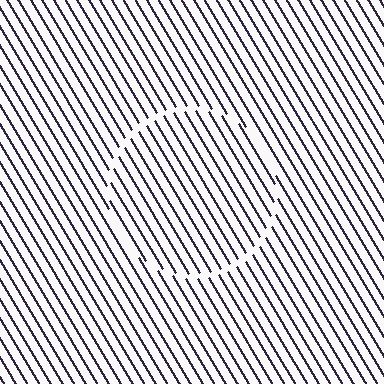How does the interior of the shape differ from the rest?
The interior of the shape contains the same grating, shifted by half a period — the contour is defined by the phase discontinuity where line-ends from the inner and outer gratings abut.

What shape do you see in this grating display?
An illusory circle. The interior of the shape contains the same grating, shifted by half a period — the contour is defined by the phase discontinuity where line-ends from the inner and outer gratings abut.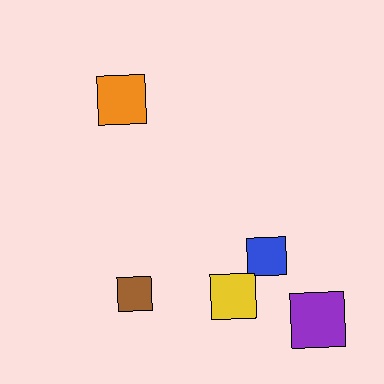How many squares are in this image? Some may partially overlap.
There are 5 squares.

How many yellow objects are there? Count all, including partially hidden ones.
There is 1 yellow object.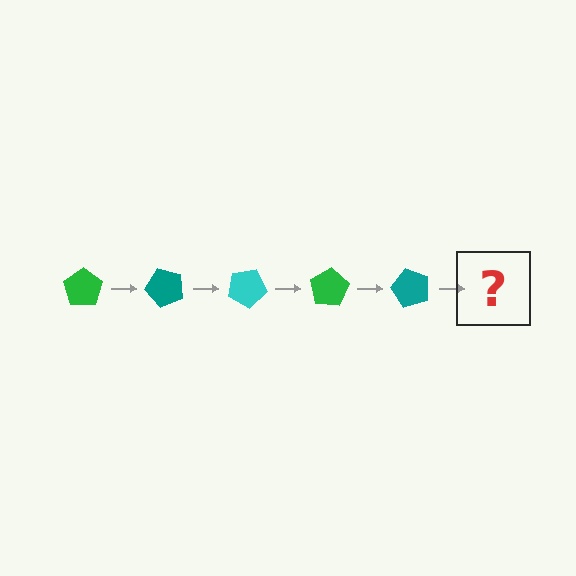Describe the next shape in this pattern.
It should be a cyan pentagon, rotated 250 degrees from the start.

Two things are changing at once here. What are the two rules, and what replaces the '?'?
The two rules are that it rotates 50 degrees each step and the color cycles through green, teal, and cyan. The '?' should be a cyan pentagon, rotated 250 degrees from the start.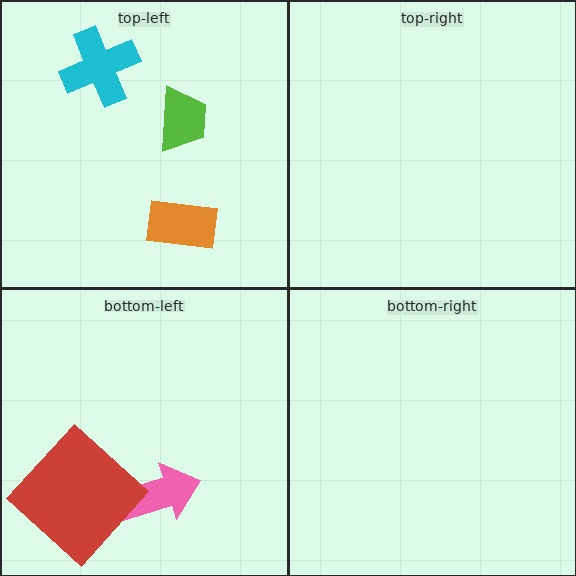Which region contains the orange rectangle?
The top-left region.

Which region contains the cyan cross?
The top-left region.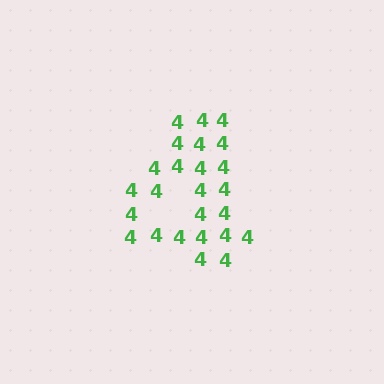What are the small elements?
The small elements are digit 4's.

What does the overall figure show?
The overall figure shows the digit 4.